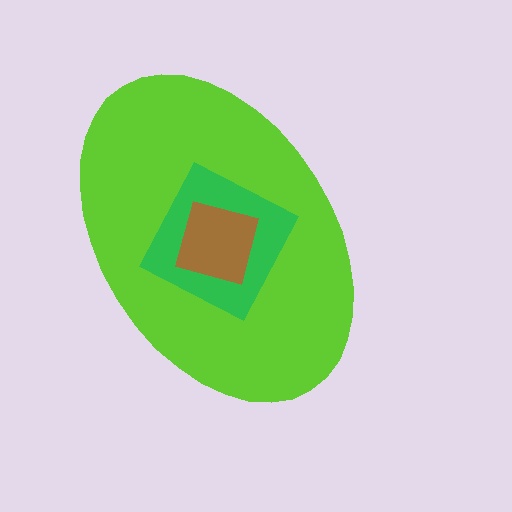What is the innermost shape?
The brown square.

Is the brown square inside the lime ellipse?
Yes.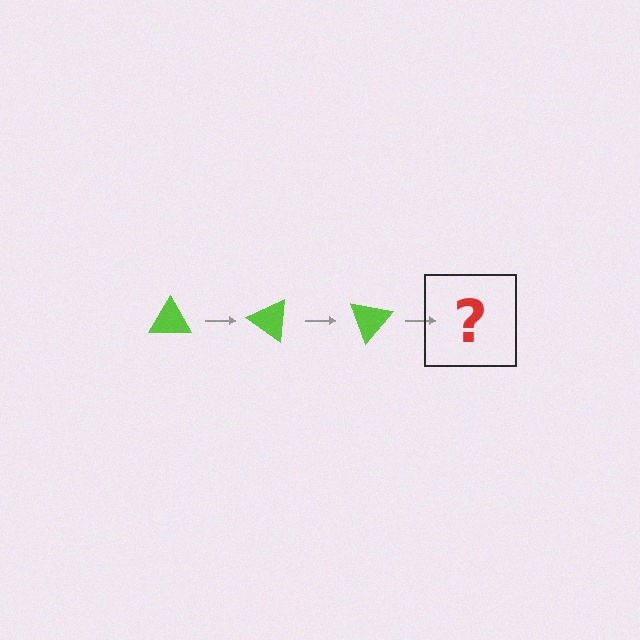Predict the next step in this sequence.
The next step is a lime triangle rotated 105 degrees.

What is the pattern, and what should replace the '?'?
The pattern is that the triangle rotates 35 degrees each step. The '?' should be a lime triangle rotated 105 degrees.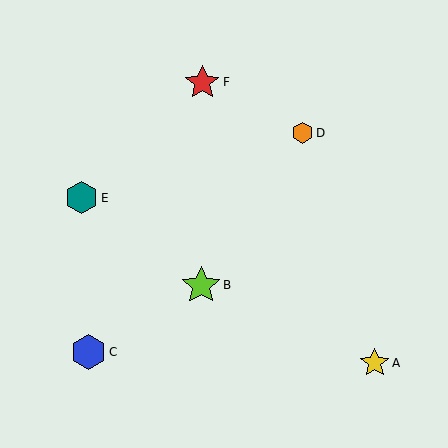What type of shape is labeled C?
Shape C is a blue hexagon.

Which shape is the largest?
The lime star (labeled B) is the largest.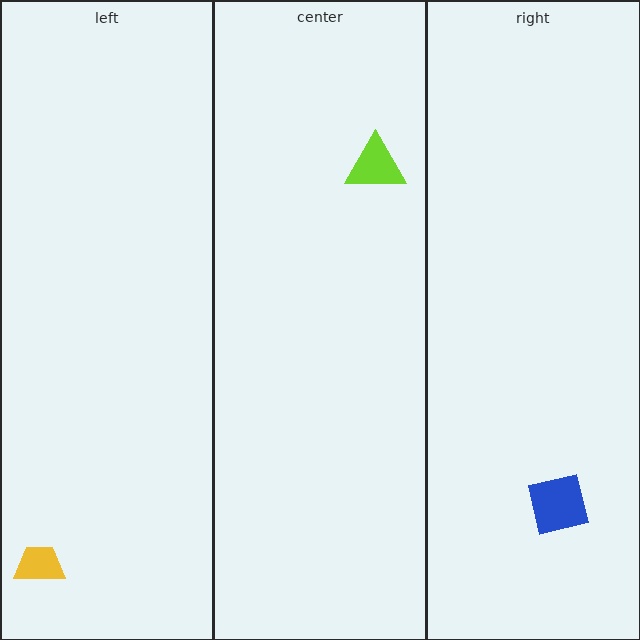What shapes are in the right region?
The blue square.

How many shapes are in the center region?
1.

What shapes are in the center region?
The lime triangle.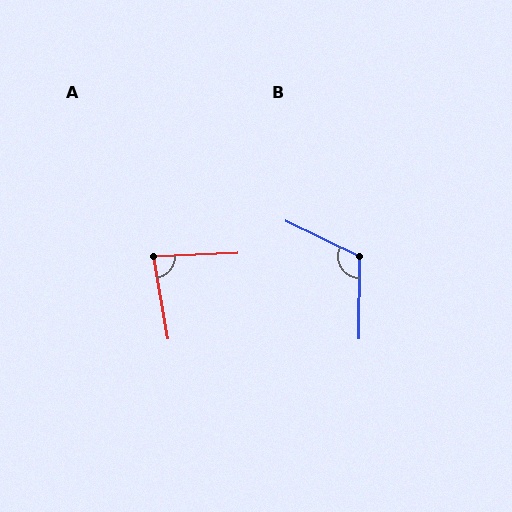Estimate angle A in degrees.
Approximately 82 degrees.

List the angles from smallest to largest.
A (82°), B (116°).